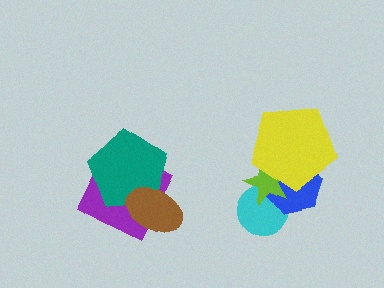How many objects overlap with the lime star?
3 objects overlap with the lime star.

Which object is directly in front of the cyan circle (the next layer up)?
The blue hexagon is directly in front of the cyan circle.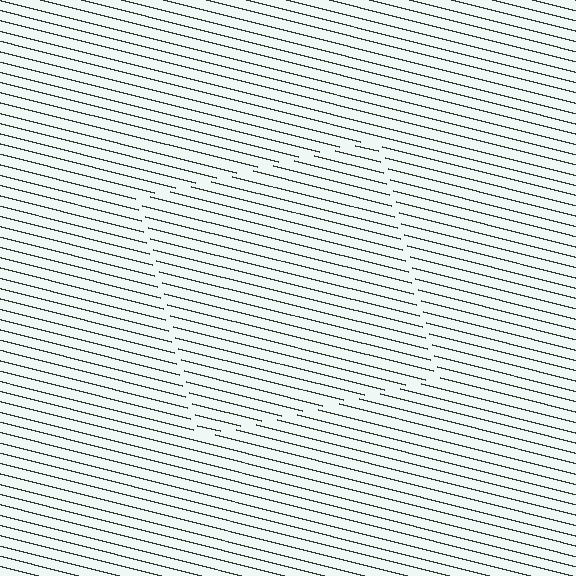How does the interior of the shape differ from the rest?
The interior of the shape contains the same grating, shifted by half a period — the contour is defined by the phase discontinuity where line-ends from the inner and outer gratings abut.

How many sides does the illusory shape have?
4 sides — the line-ends trace a square.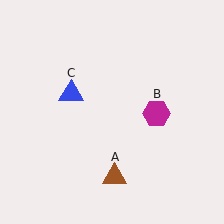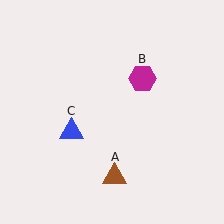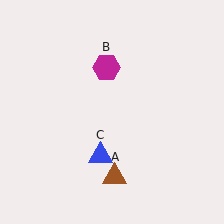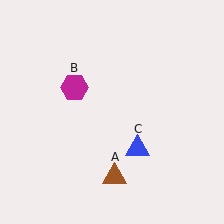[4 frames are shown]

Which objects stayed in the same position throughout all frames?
Brown triangle (object A) remained stationary.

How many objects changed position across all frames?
2 objects changed position: magenta hexagon (object B), blue triangle (object C).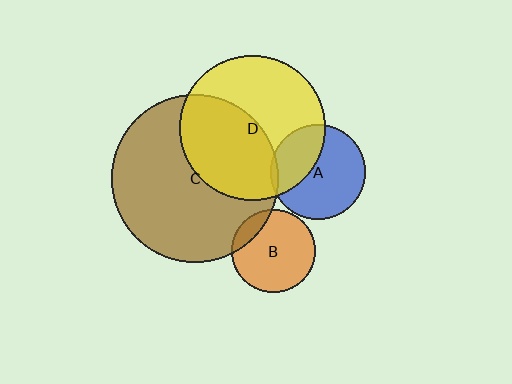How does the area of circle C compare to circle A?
Approximately 3.1 times.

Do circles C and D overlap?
Yes.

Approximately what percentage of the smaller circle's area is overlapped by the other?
Approximately 45%.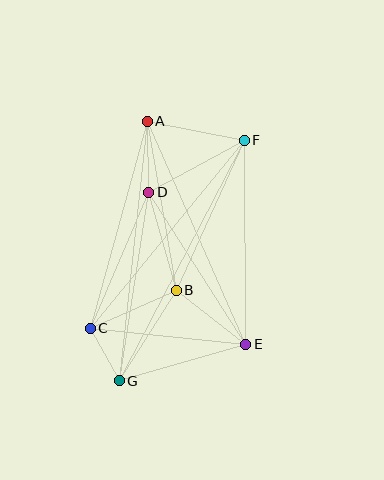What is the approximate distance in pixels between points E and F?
The distance between E and F is approximately 204 pixels.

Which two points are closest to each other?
Points C and G are closest to each other.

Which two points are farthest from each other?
Points F and G are farthest from each other.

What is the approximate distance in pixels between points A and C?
The distance between A and C is approximately 215 pixels.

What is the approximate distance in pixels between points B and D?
The distance between B and D is approximately 102 pixels.